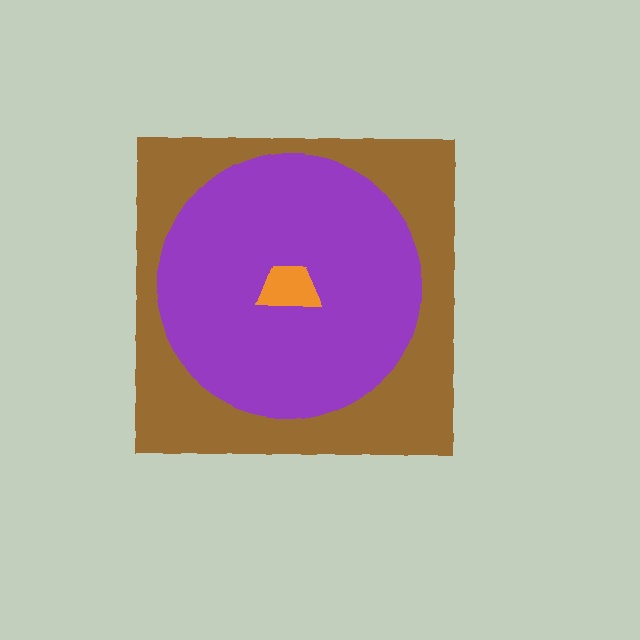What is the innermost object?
The orange trapezoid.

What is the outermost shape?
The brown square.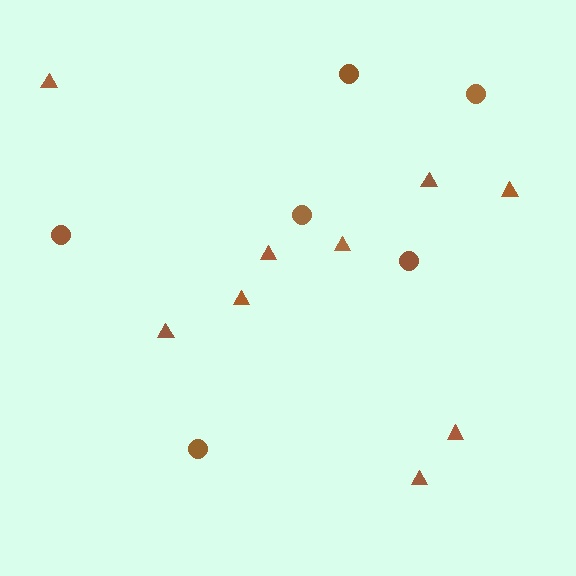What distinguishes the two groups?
There are 2 groups: one group of circles (6) and one group of triangles (9).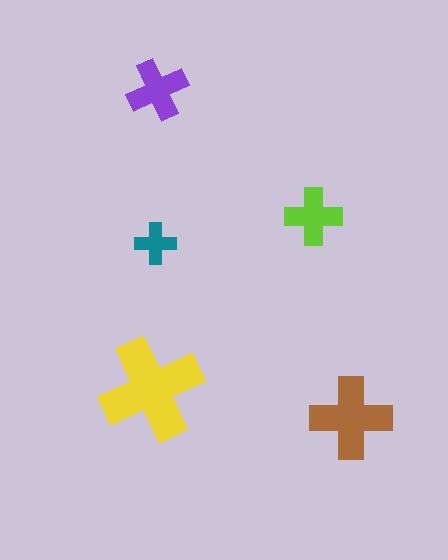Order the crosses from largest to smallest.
the yellow one, the brown one, the purple one, the lime one, the teal one.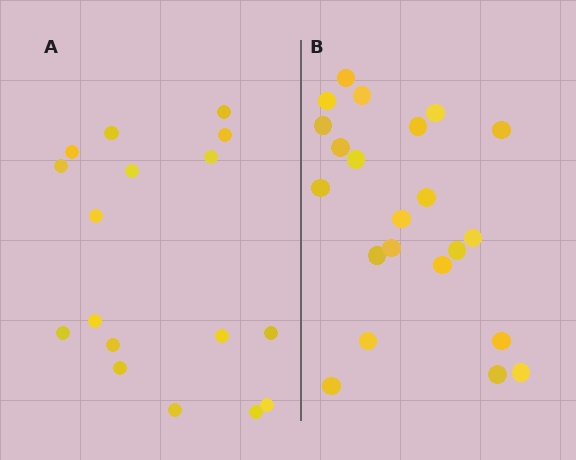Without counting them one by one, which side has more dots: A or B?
Region B (the right region) has more dots.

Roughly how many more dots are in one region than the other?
Region B has about 5 more dots than region A.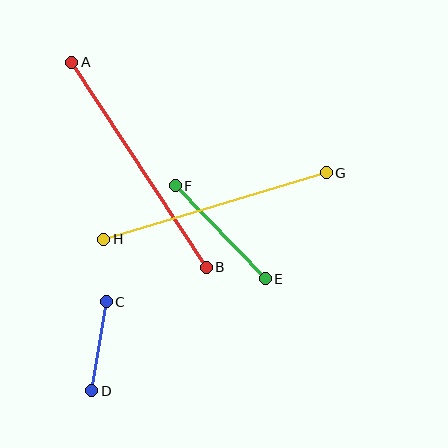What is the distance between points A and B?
The distance is approximately 245 pixels.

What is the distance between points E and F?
The distance is approximately 130 pixels.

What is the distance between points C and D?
The distance is approximately 91 pixels.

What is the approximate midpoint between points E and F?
The midpoint is at approximately (220, 232) pixels.